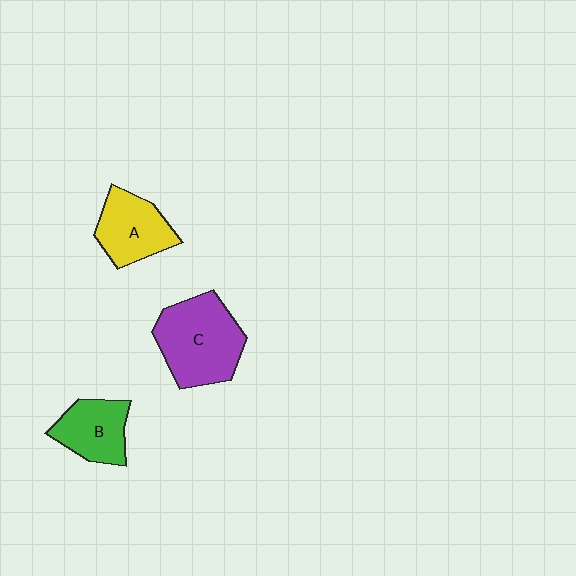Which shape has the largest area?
Shape C (purple).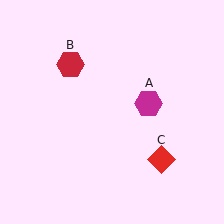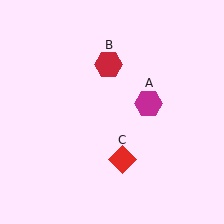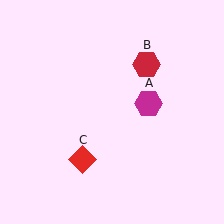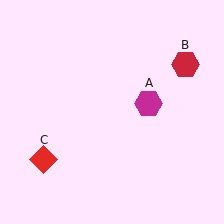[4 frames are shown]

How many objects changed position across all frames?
2 objects changed position: red hexagon (object B), red diamond (object C).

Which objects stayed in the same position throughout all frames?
Magenta hexagon (object A) remained stationary.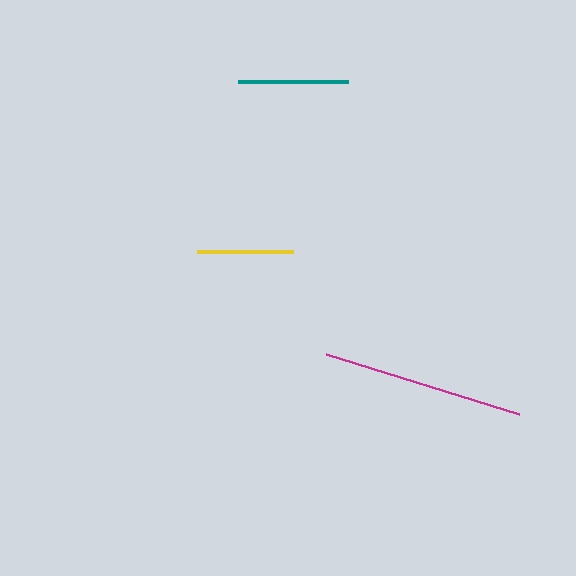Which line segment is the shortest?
The yellow line is the shortest at approximately 96 pixels.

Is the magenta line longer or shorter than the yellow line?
The magenta line is longer than the yellow line.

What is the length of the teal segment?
The teal segment is approximately 110 pixels long.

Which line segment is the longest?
The magenta line is the longest at approximately 202 pixels.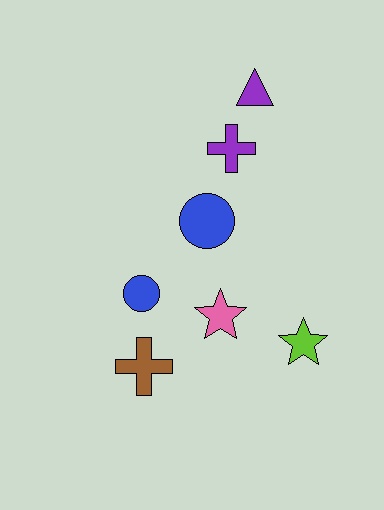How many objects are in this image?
There are 7 objects.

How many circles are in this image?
There are 2 circles.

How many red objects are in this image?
There are no red objects.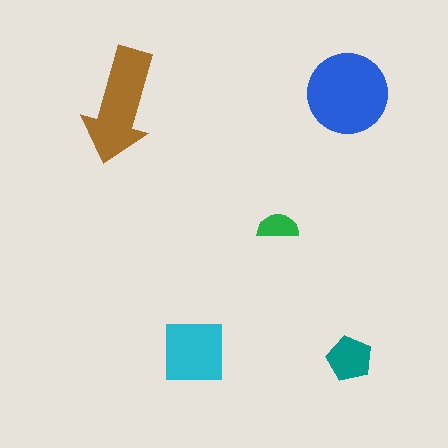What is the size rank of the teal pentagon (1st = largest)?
4th.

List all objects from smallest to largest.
The green semicircle, the teal pentagon, the cyan square, the brown arrow, the blue circle.